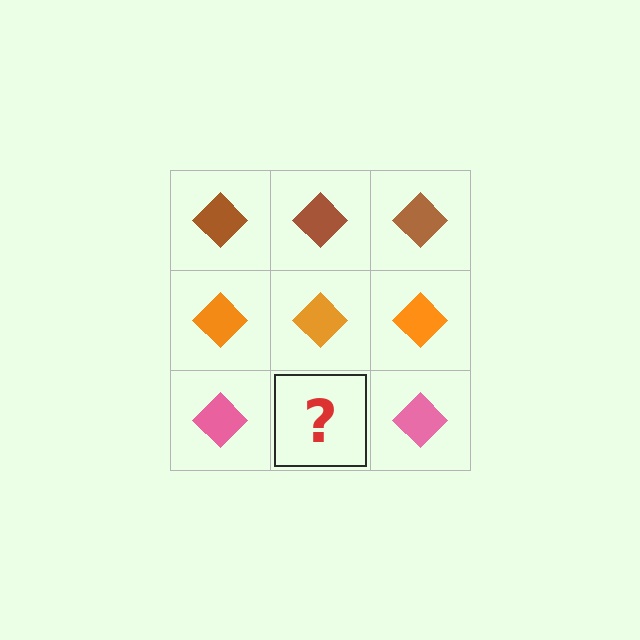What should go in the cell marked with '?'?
The missing cell should contain a pink diamond.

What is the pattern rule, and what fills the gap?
The rule is that each row has a consistent color. The gap should be filled with a pink diamond.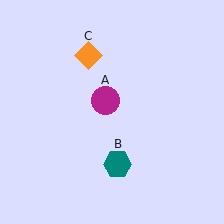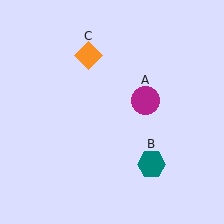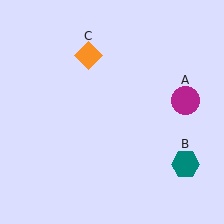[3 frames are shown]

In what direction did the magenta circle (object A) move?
The magenta circle (object A) moved right.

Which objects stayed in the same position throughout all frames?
Orange diamond (object C) remained stationary.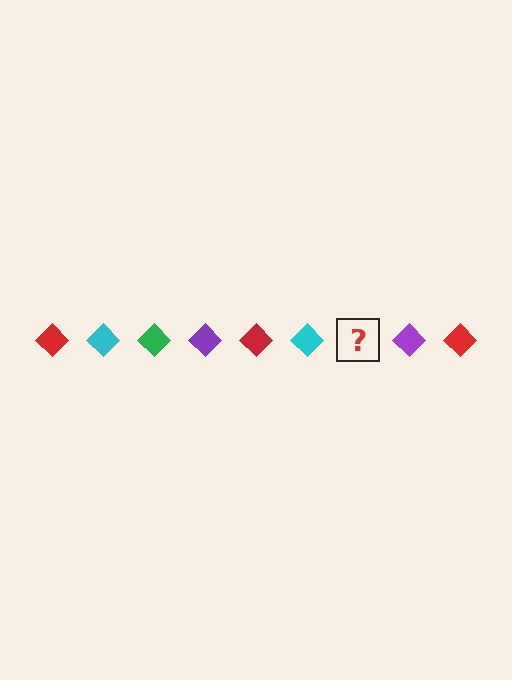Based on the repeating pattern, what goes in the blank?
The blank should be a green diamond.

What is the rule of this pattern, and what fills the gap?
The rule is that the pattern cycles through red, cyan, green, purple diamonds. The gap should be filled with a green diamond.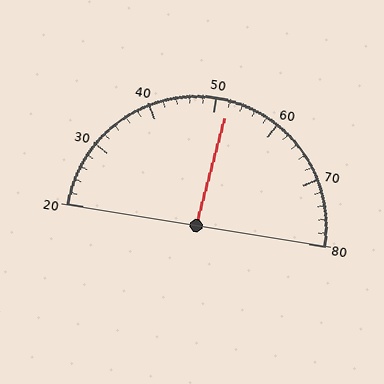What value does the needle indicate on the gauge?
The needle indicates approximately 52.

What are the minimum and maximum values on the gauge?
The gauge ranges from 20 to 80.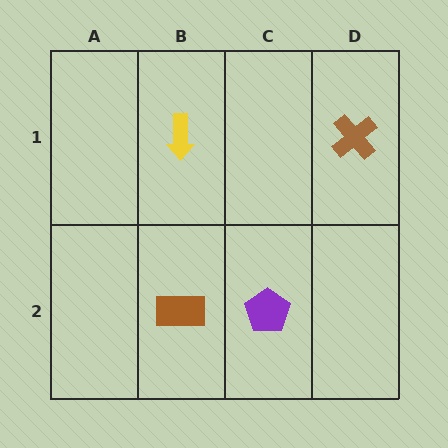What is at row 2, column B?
A brown rectangle.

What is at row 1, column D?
A brown cross.